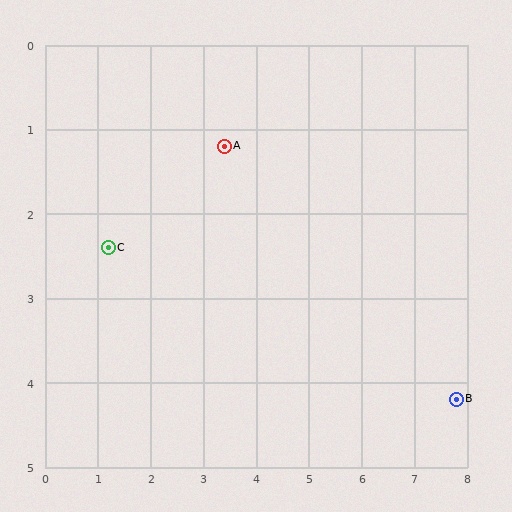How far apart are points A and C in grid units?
Points A and C are about 2.5 grid units apart.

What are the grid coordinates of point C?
Point C is at approximately (1.2, 2.4).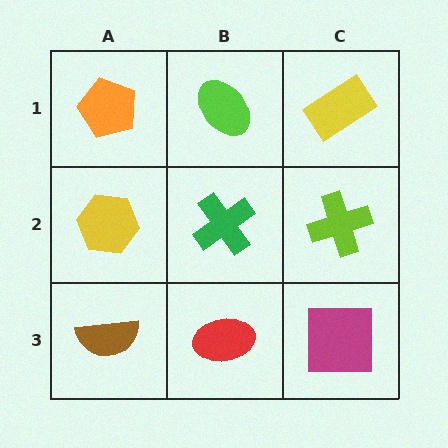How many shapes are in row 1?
3 shapes.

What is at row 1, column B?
A lime ellipse.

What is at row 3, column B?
A red ellipse.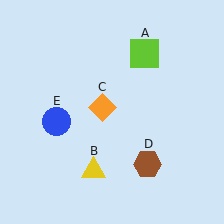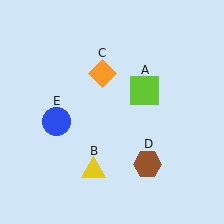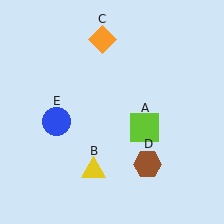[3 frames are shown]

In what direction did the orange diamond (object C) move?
The orange diamond (object C) moved up.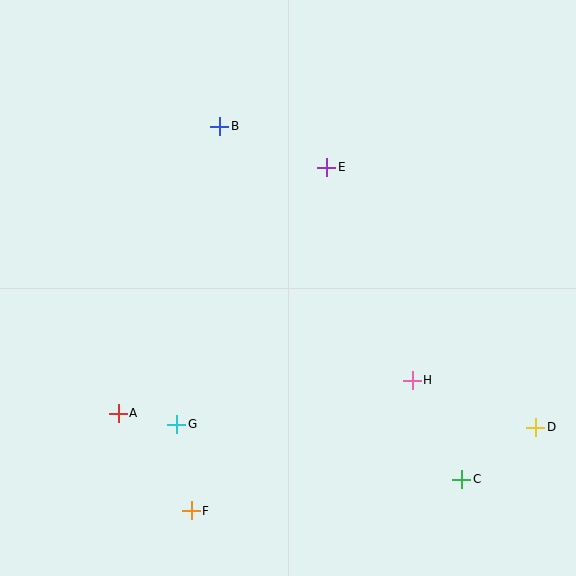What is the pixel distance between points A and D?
The distance between A and D is 418 pixels.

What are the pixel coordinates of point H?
Point H is at (412, 381).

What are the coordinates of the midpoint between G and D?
The midpoint between G and D is at (356, 426).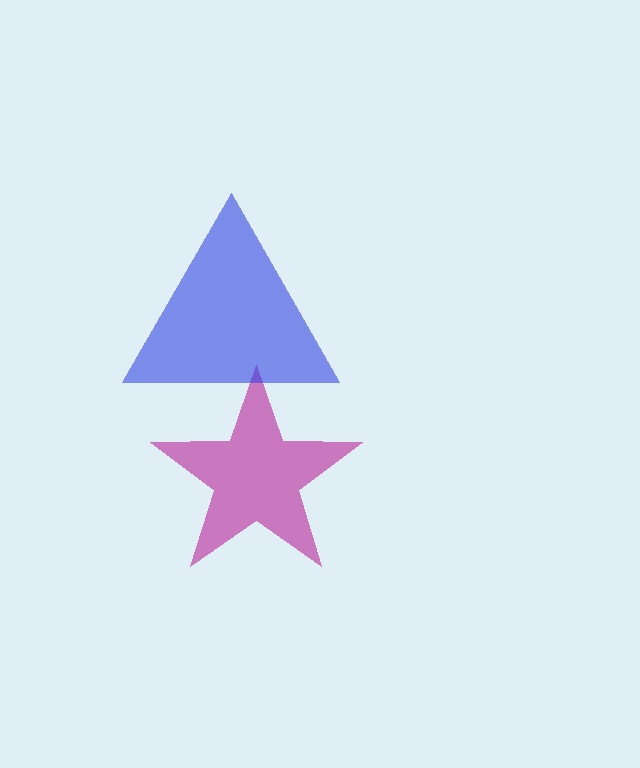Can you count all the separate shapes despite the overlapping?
Yes, there are 2 separate shapes.